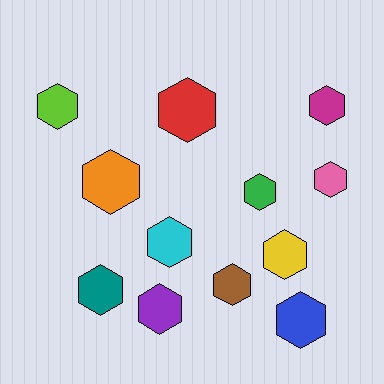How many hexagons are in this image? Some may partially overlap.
There are 12 hexagons.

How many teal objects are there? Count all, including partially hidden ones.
There is 1 teal object.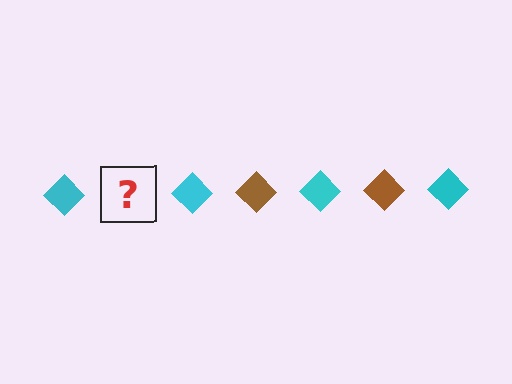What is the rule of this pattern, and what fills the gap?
The rule is that the pattern cycles through cyan, brown diamonds. The gap should be filled with a brown diamond.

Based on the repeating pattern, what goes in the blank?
The blank should be a brown diamond.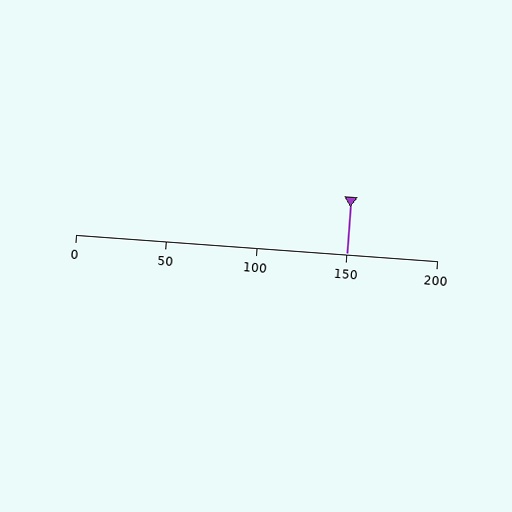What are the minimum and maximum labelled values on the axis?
The axis runs from 0 to 200.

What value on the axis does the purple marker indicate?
The marker indicates approximately 150.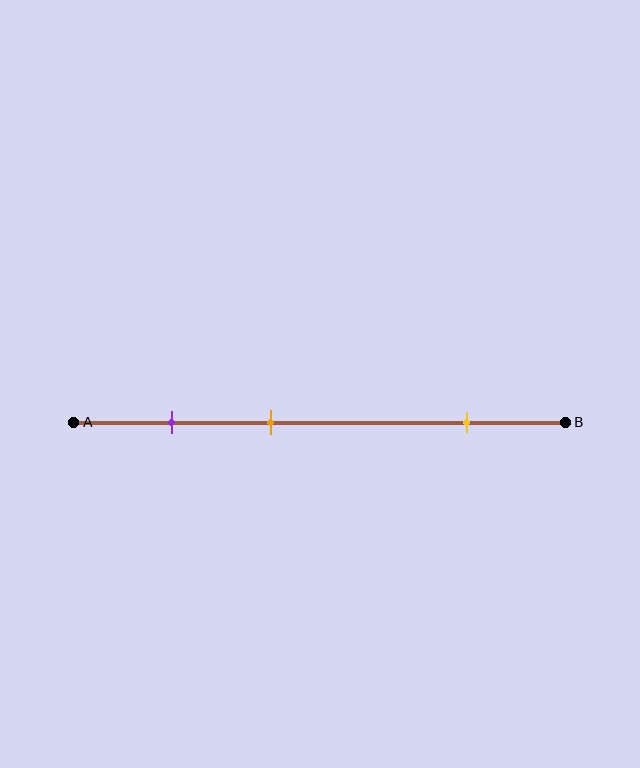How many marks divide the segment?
There are 3 marks dividing the segment.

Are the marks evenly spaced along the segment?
No, the marks are not evenly spaced.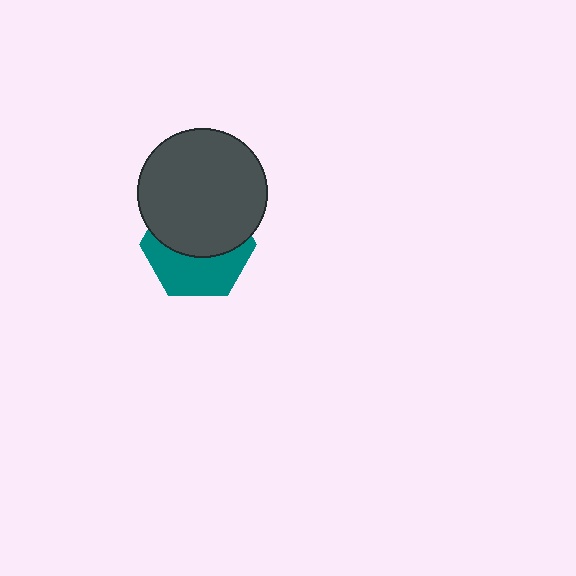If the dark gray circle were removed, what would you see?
You would see the complete teal hexagon.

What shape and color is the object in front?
The object in front is a dark gray circle.